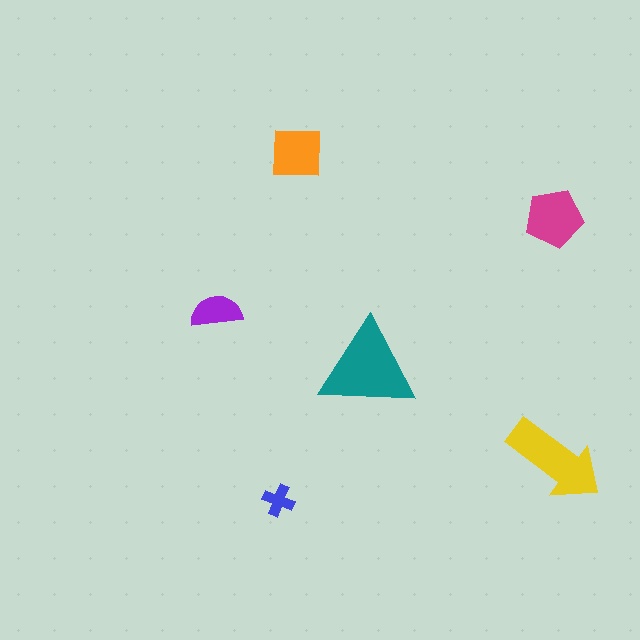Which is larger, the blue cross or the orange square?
The orange square.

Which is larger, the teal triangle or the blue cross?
The teal triangle.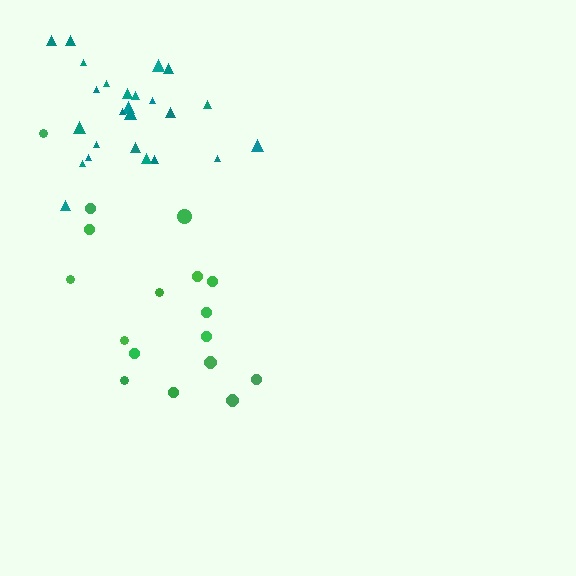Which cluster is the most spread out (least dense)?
Green.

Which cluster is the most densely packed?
Teal.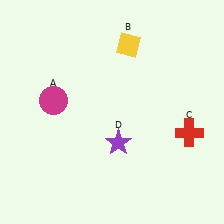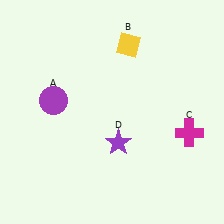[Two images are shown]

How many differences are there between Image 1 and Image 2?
There are 2 differences between the two images.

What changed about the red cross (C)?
In Image 1, C is red. In Image 2, it changed to magenta.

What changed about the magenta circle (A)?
In Image 1, A is magenta. In Image 2, it changed to purple.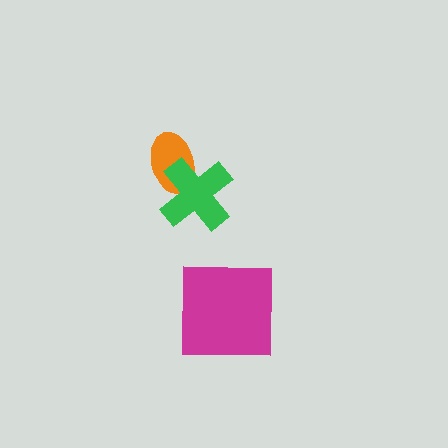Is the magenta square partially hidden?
No, no other shape covers it.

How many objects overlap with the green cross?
1 object overlaps with the green cross.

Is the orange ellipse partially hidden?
Yes, it is partially covered by another shape.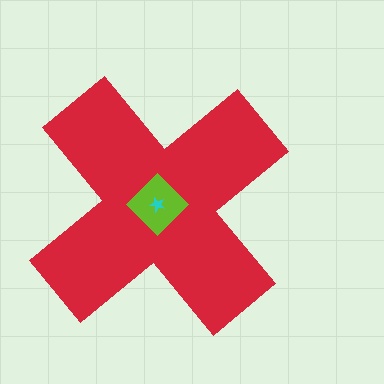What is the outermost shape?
The red cross.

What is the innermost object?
The cyan star.